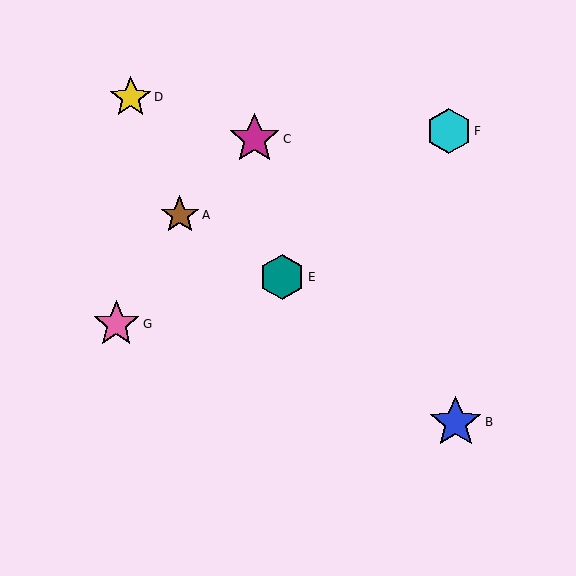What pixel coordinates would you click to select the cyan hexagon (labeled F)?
Click at (449, 131) to select the cyan hexagon F.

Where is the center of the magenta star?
The center of the magenta star is at (254, 139).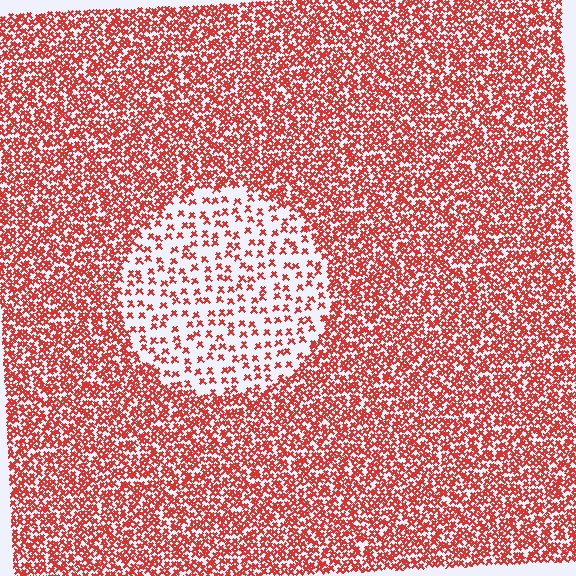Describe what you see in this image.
The image contains small red elements arranged at two different densities. A circle-shaped region is visible where the elements are less densely packed than the surrounding area.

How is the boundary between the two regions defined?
The boundary is defined by a change in element density (approximately 2.7x ratio). All elements are the same color, size, and shape.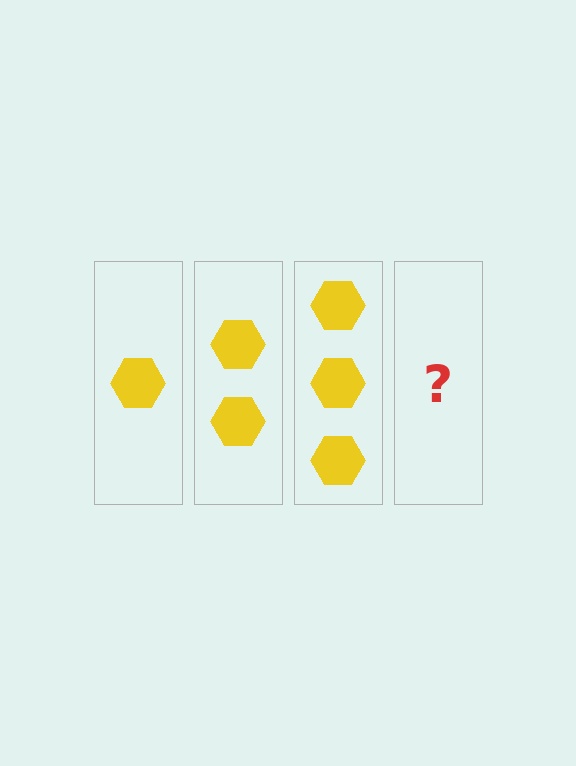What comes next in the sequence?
The next element should be 4 hexagons.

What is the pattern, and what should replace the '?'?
The pattern is that each step adds one more hexagon. The '?' should be 4 hexagons.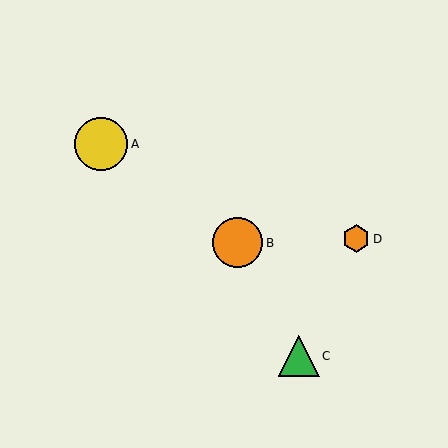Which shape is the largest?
The yellow circle (labeled A) is the largest.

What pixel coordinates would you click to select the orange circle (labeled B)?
Click at (238, 243) to select the orange circle B.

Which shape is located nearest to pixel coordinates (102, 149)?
The yellow circle (labeled A) at (101, 144) is nearest to that location.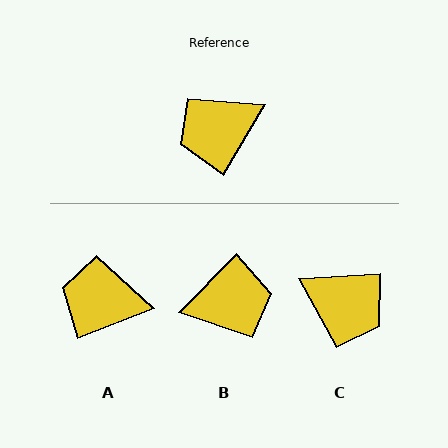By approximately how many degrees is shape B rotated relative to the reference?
Approximately 166 degrees counter-clockwise.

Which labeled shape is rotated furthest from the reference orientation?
B, about 166 degrees away.